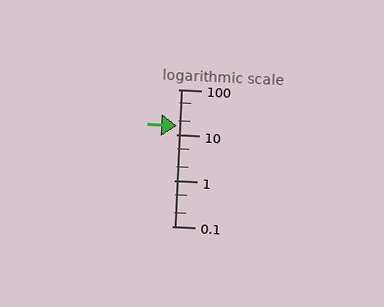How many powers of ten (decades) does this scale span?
The scale spans 3 decades, from 0.1 to 100.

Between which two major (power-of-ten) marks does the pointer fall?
The pointer is between 10 and 100.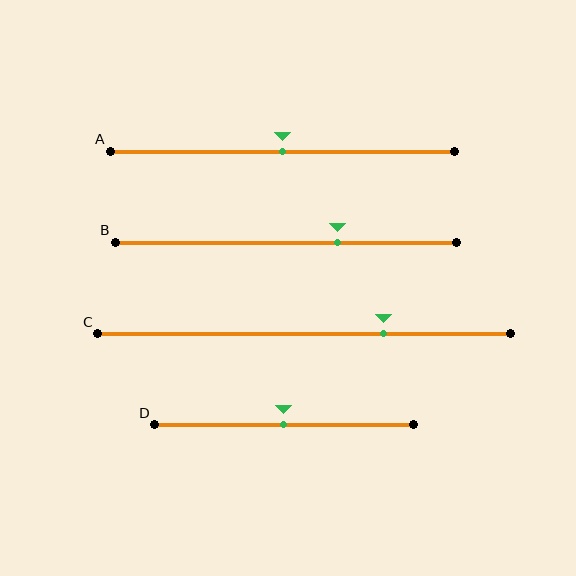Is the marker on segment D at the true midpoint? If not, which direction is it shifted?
Yes, the marker on segment D is at the true midpoint.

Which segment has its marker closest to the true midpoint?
Segment A has its marker closest to the true midpoint.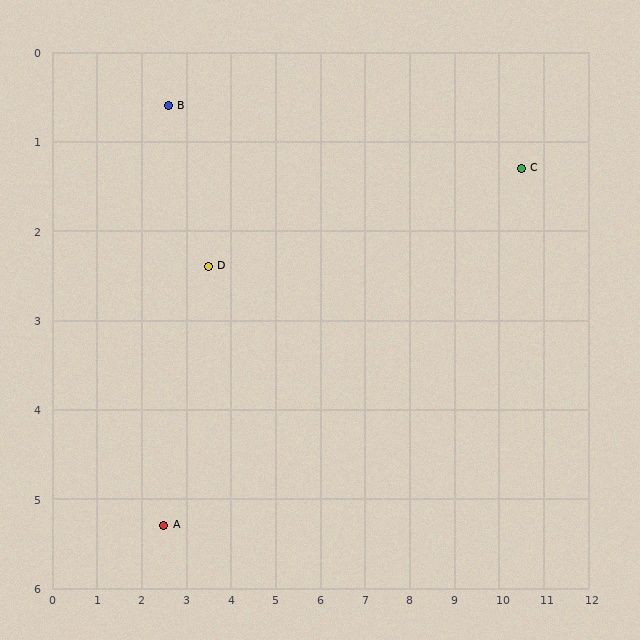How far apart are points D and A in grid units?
Points D and A are about 3.1 grid units apart.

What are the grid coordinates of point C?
Point C is at approximately (10.5, 1.3).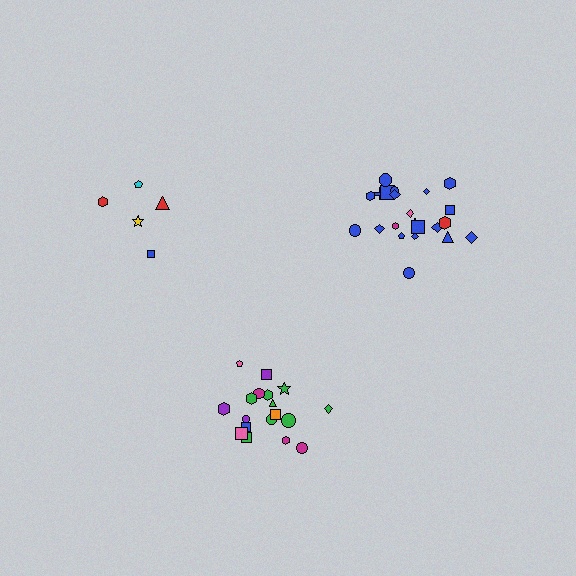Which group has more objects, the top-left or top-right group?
The top-right group.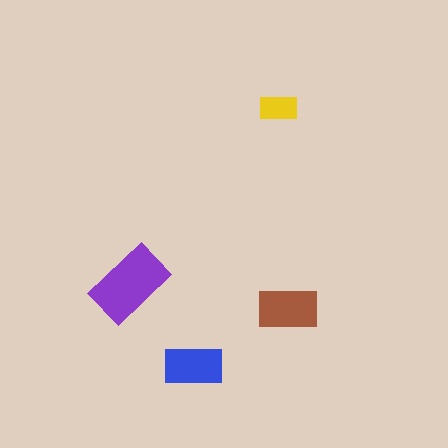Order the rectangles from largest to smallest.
the purple one, the brown one, the blue one, the yellow one.